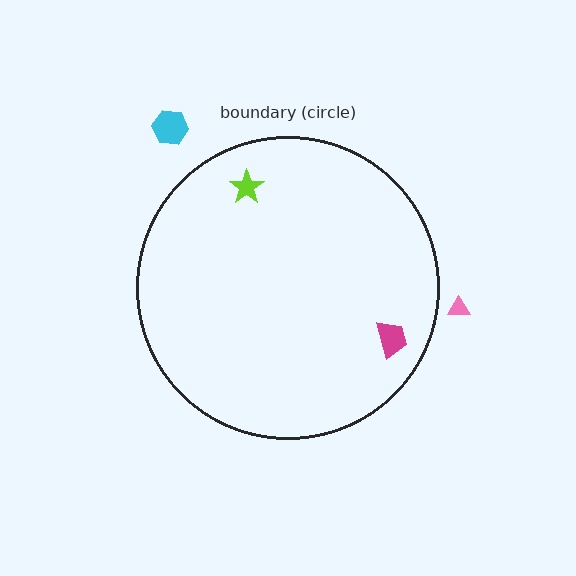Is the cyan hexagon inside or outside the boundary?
Outside.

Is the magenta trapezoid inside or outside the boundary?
Inside.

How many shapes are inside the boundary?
2 inside, 2 outside.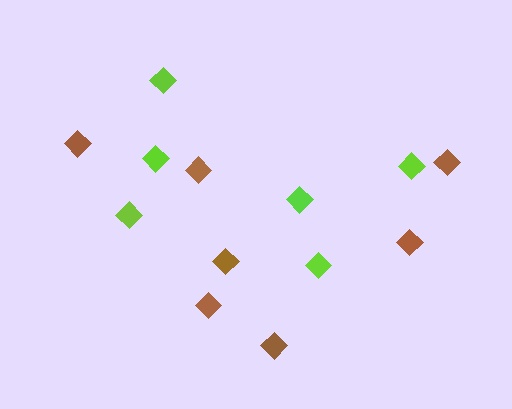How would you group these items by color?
There are 2 groups: one group of brown diamonds (7) and one group of lime diamonds (6).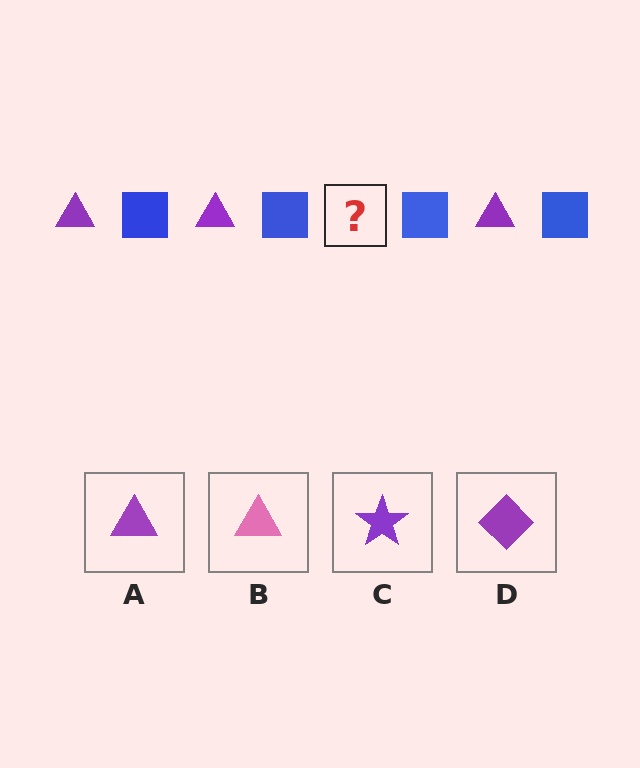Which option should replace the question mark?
Option A.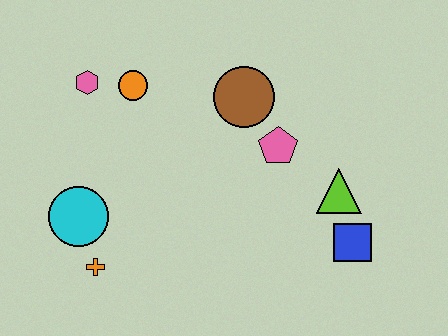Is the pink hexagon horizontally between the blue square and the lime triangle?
No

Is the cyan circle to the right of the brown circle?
No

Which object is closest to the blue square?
The lime triangle is closest to the blue square.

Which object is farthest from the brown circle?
The orange cross is farthest from the brown circle.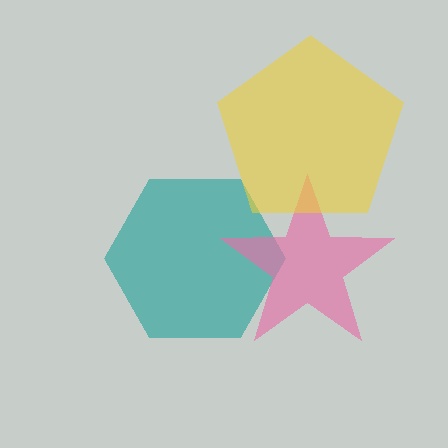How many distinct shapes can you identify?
There are 3 distinct shapes: a teal hexagon, a pink star, a yellow pentagon.